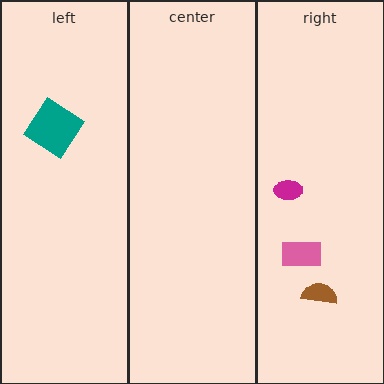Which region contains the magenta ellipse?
The right region.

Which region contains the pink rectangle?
The right region.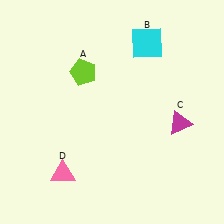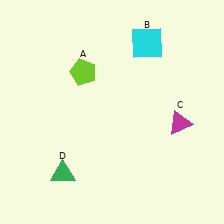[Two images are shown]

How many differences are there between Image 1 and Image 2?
There is 1 difference between the two images.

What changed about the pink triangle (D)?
In Image 1, D is pink. In Image 2, it changed to green.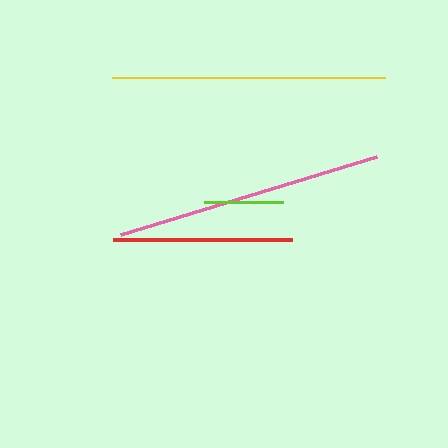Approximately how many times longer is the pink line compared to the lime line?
The pink line is approximately 3.4 times the length of the lime line.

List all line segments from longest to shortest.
From longest to shortest: yellow, pink, red, lime.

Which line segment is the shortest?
The lime line is the shortest at approximately 79 pixels.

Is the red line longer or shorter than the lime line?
The red line is longer than the lime line.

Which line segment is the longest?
The yellow line is the longest at approximately 273 pixels.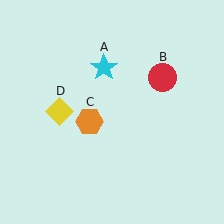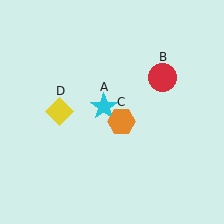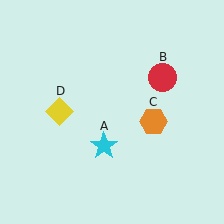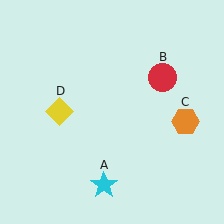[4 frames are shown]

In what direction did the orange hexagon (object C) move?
The orange hexagon (object C) moved right.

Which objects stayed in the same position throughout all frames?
Red circle (object B) and yellow diamond (object D) remained stationary.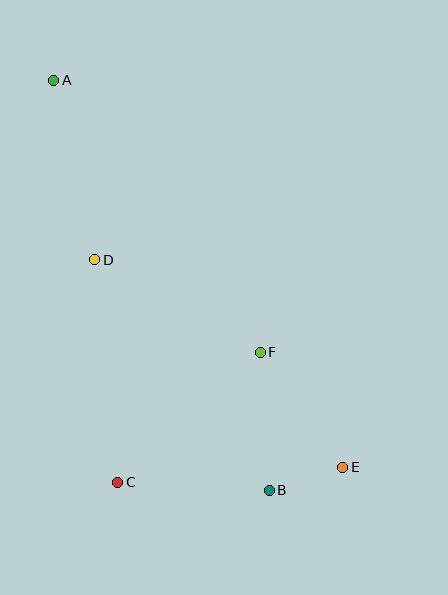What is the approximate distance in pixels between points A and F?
The distance between A and F is approximately 342 pixels.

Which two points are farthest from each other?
Points A and E are farthest from each other.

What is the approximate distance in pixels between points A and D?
The distance between A and D is approximately 184 pixels.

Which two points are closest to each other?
Points B and E are closest to each other.